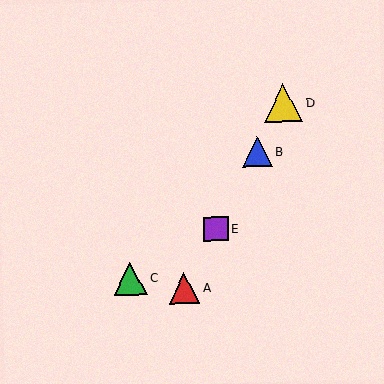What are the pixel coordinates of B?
Object B is at (257, 152).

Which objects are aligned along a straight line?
Objects A, B, D, E are aligned along a straight line.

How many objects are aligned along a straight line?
4 objects (A, B, D, E) are aligned along a straight line.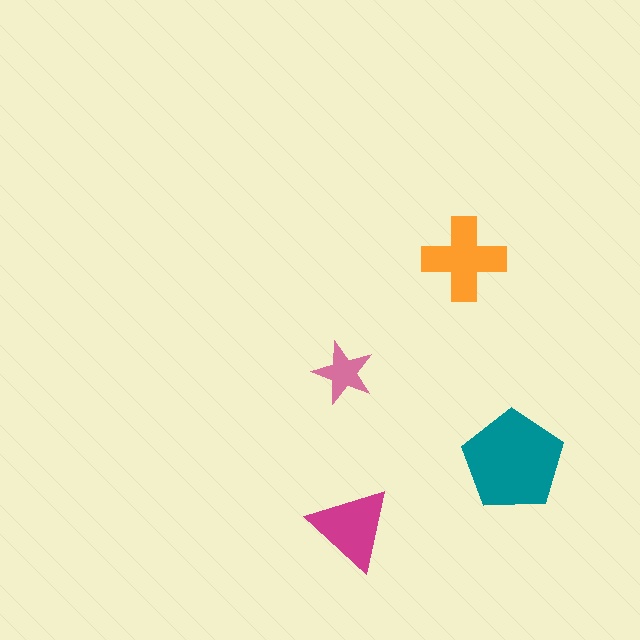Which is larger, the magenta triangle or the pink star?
The magenta triangle.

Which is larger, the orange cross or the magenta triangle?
The orange cross.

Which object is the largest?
The teal pentagon.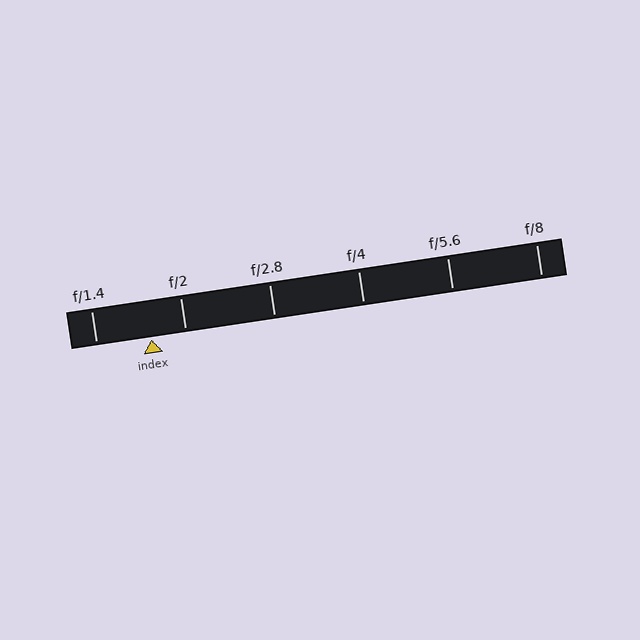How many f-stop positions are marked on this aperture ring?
There are 6 f-stop positions marked.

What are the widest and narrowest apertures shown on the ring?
The widest aperture shown is f/1.4 and the narrowest is f/8.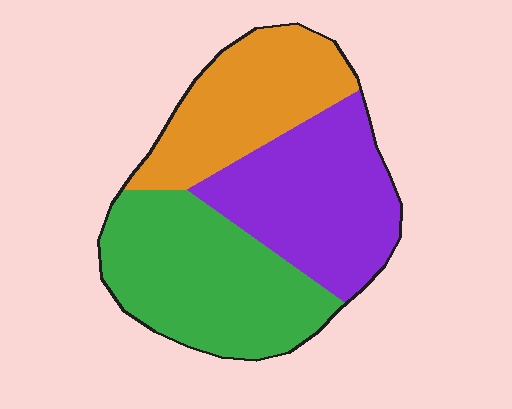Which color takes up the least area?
Orange, at roughly 30%.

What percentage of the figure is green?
Green covers roughly 40% of the figure.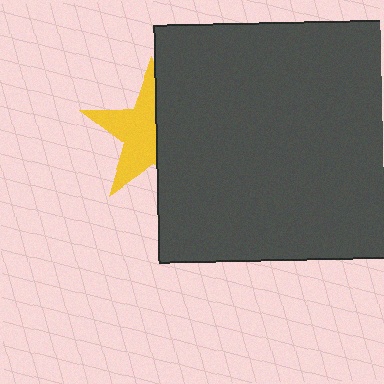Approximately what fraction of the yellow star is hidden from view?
Roughly 46% of the yellow star is hidden behind the dark gray square.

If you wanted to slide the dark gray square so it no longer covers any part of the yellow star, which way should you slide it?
Slide it right — that is the most direct way to separate the two shapes.